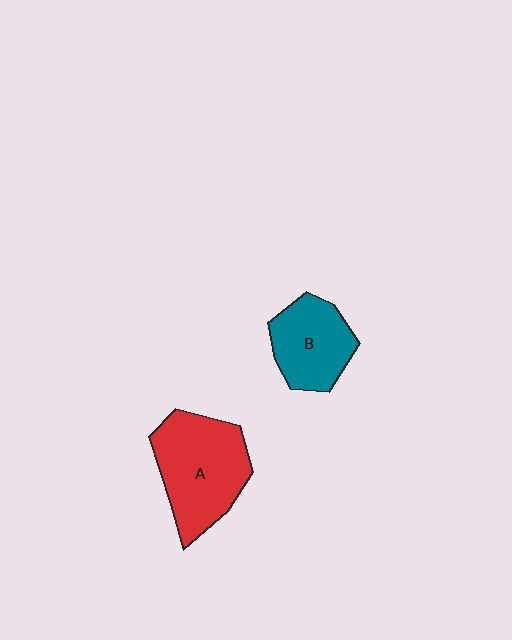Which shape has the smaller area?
Shape B (teal).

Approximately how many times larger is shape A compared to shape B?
Approximately 1.4 times.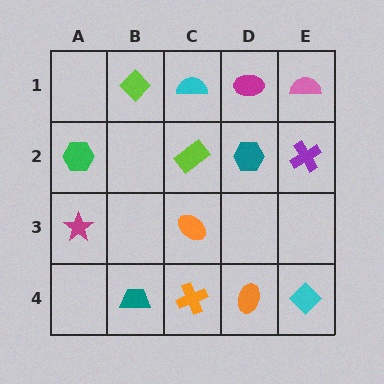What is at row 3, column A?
A magenta star.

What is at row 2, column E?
A purple cross.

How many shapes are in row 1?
4 shapes.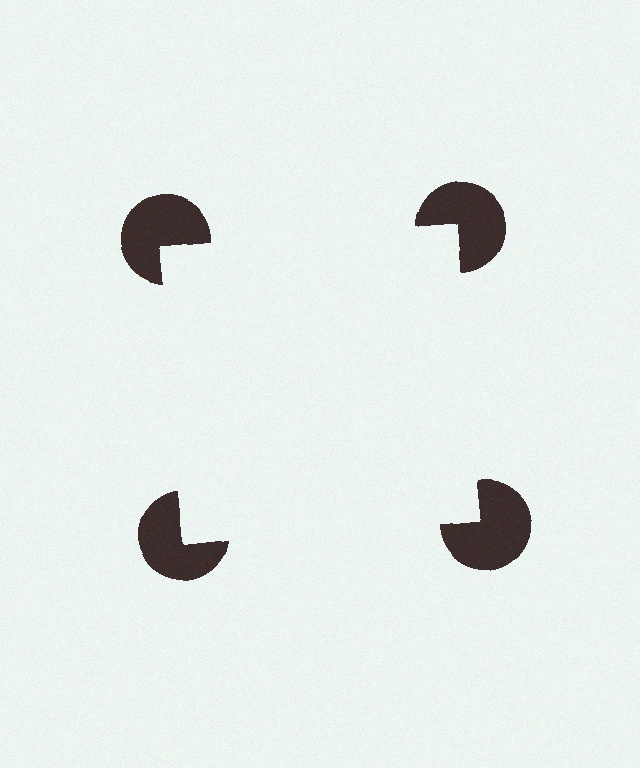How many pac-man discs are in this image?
There are 4 — one at each vertex of the illusory square.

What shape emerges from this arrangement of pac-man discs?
An illusory square — its edges are inferred from the aligned wedge cuts in the pac-man discs, not physically drawn.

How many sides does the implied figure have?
4 sides.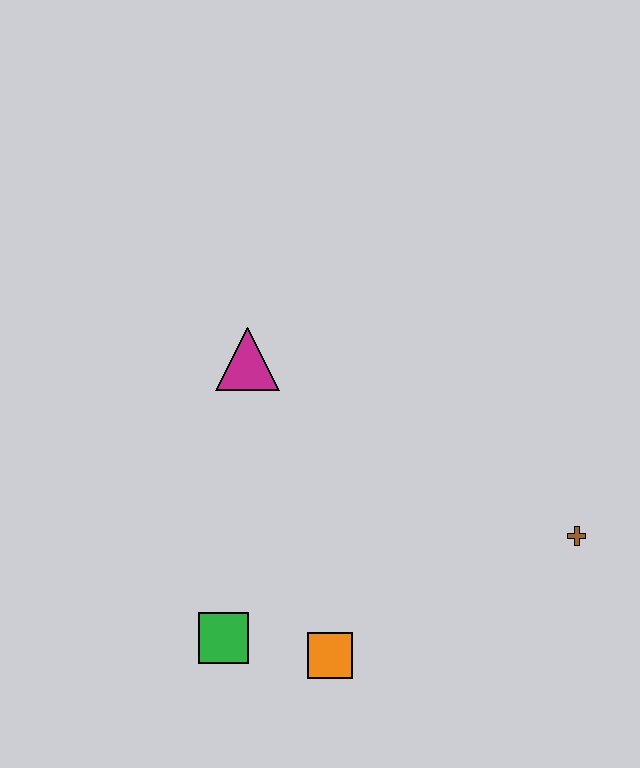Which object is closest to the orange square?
The green square is closest to the orange square.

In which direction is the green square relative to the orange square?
The green square is to the left of the orange square.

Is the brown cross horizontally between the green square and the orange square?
No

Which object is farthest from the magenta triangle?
The brown cross is farthest from the magenta triangle.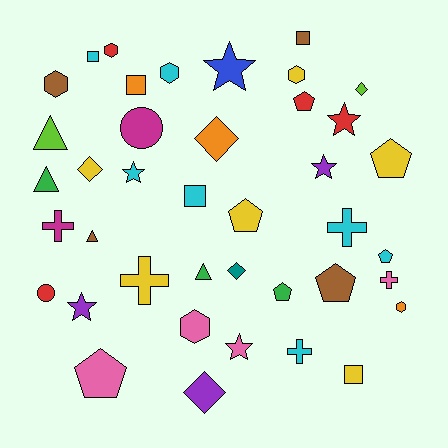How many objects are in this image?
There are 40 objects.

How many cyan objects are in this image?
There are 7 cyan objects.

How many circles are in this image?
There are 2 circles.